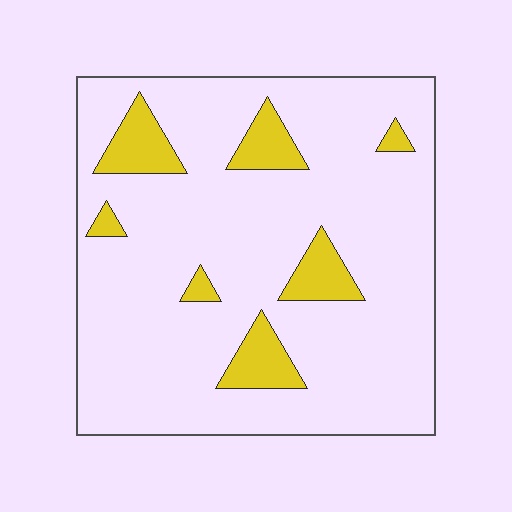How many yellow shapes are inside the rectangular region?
7.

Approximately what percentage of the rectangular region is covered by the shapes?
Approximately 15%.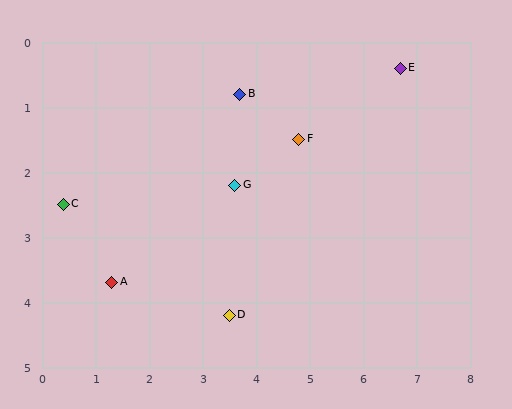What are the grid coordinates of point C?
Point C is at approximately (0.4, 2.5).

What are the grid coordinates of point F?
Point F is at approximately (4.8, 1.5).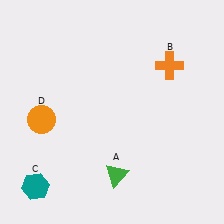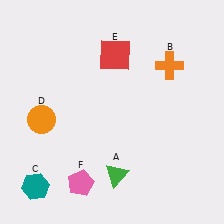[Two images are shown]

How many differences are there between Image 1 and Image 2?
There are 2 differences between the two images.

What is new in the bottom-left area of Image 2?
A pink pentagon (F) was added in the bottom-left area of Image 2.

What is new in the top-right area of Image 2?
A red square (E) was added in the top-right area of Image 2.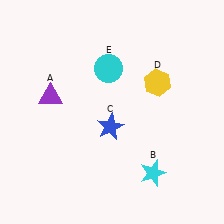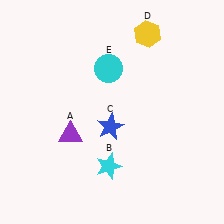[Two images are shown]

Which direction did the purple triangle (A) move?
The purple triangle (A) moved down.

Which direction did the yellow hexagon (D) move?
The yellow hexagon (D) moved up.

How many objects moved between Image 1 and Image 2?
3 objects moved between the two images.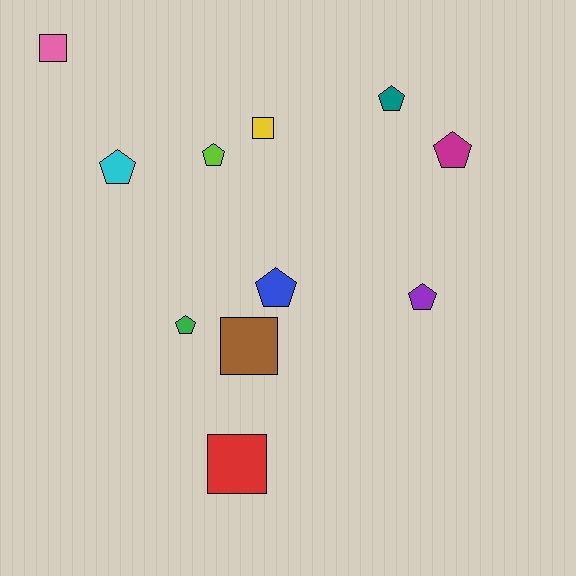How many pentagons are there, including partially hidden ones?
There are 7 pentagons.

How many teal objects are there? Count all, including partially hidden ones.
There is 1 teal object.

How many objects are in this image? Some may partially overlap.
There are 11 objects.